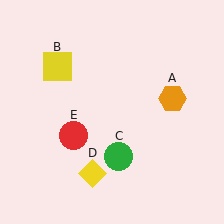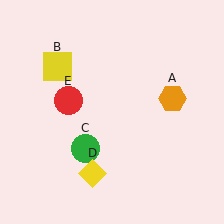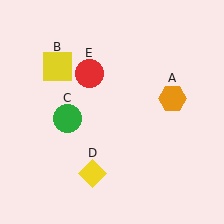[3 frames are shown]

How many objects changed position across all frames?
2 objects changed position: green circle (object C), red circle (object E).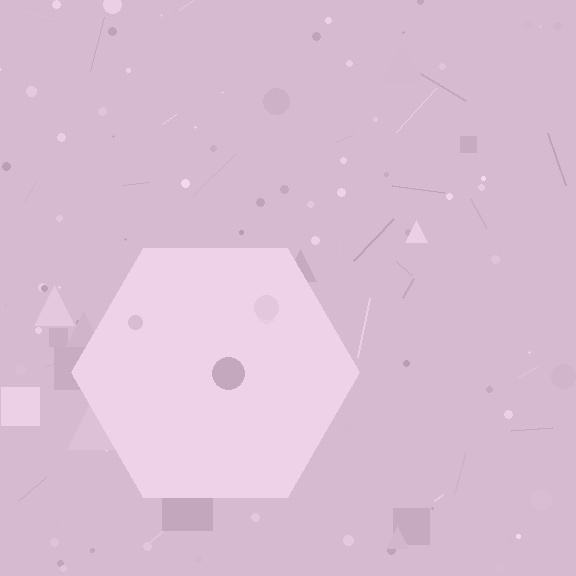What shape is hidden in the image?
A hexagon is hidden in the image.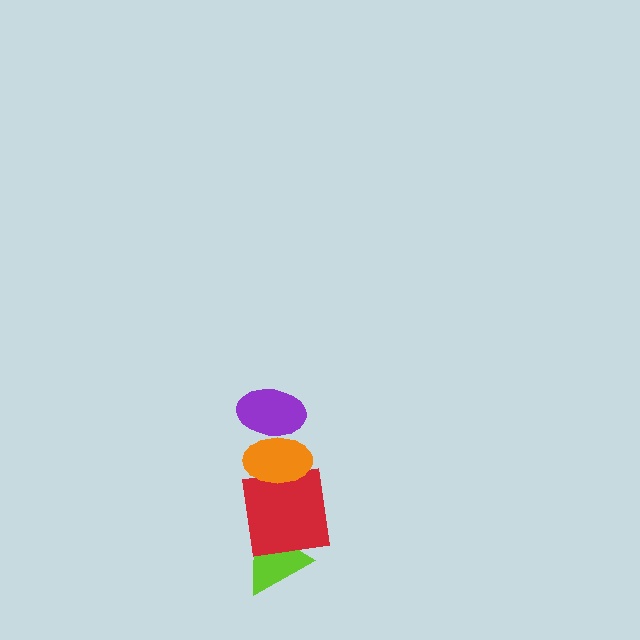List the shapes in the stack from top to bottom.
From top to bottom: the purple ellipse, the orange ellipse, the red square, the lime triangle.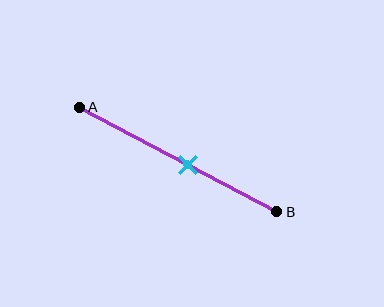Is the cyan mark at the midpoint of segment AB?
No, the mark is at about 55% from A, not at the 50% midpoint.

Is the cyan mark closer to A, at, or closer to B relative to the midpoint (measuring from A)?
The cyan mark is closer to point B than the midpoint of segment AB.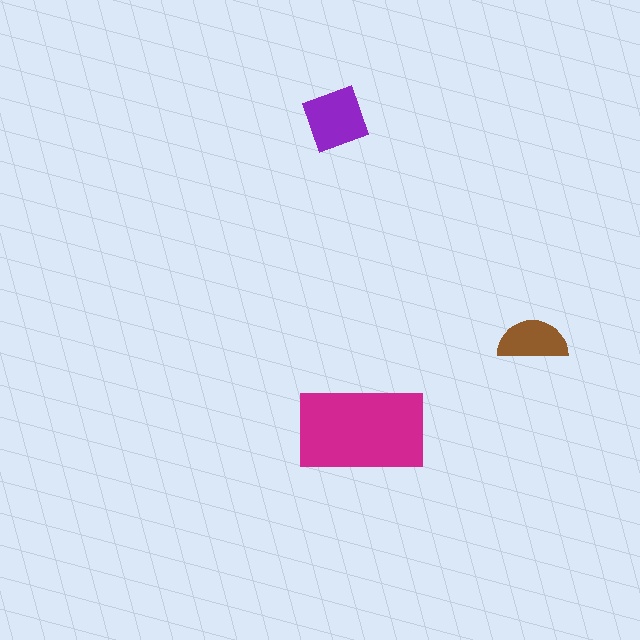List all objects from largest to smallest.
The magenta rectangle, the purple square, the brown semicircle.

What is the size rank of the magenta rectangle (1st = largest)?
1st.